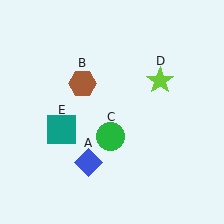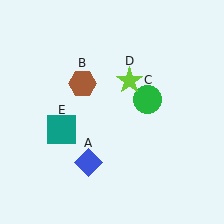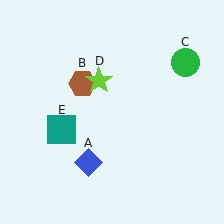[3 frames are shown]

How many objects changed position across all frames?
2 objects changed position: green circle (object C), lime star (object D).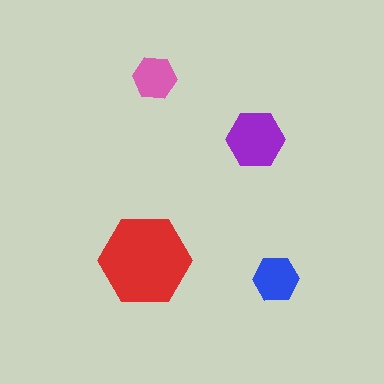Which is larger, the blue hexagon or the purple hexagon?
The purple one.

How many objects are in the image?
There are 4 objects in the image.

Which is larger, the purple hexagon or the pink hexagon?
The purple one.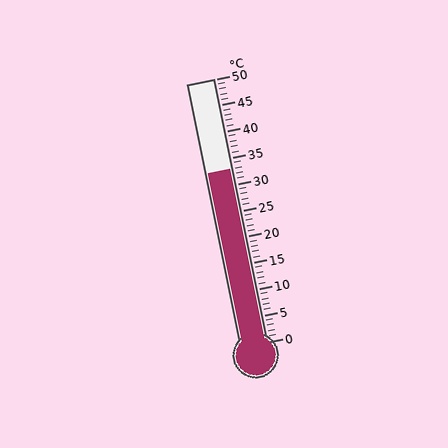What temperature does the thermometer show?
The thermometer shows approximately 33°C.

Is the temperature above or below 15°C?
The temperature is above 15°C.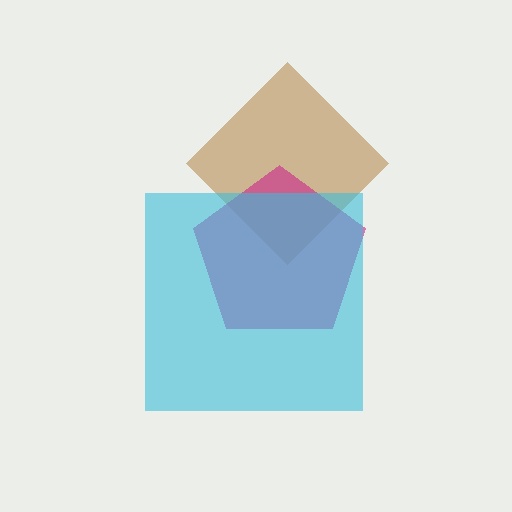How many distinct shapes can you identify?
There are 3 distinct shapes: a brown diamond, a magenta pentagon, a cyan square.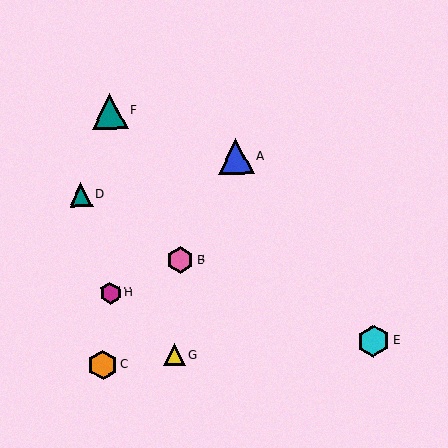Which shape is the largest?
The blue triangle (labeled A) is the largest.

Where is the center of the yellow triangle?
The center of the yellow triangle is at (175, 355).